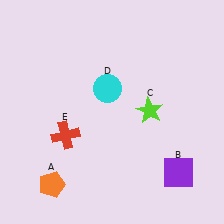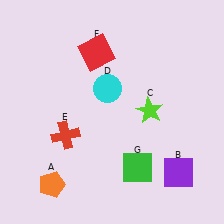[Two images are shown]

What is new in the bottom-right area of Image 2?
A green square (G) was added in the bottom-right area of Image 2.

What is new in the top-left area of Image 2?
A red square (F) was added in the top-left area of Image 2.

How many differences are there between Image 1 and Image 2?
There are 2 differences between the two images.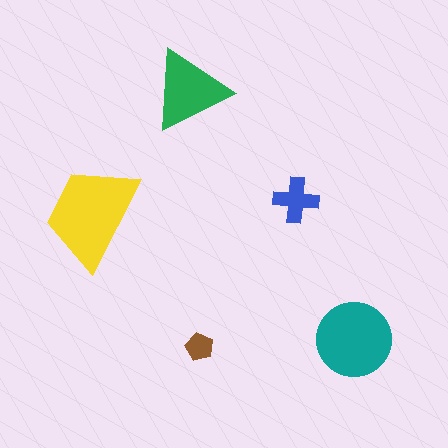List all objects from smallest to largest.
The brown pentagon, the blue cross, the green triangle, the teal circle, the yellow trapezoid.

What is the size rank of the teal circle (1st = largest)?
2nd.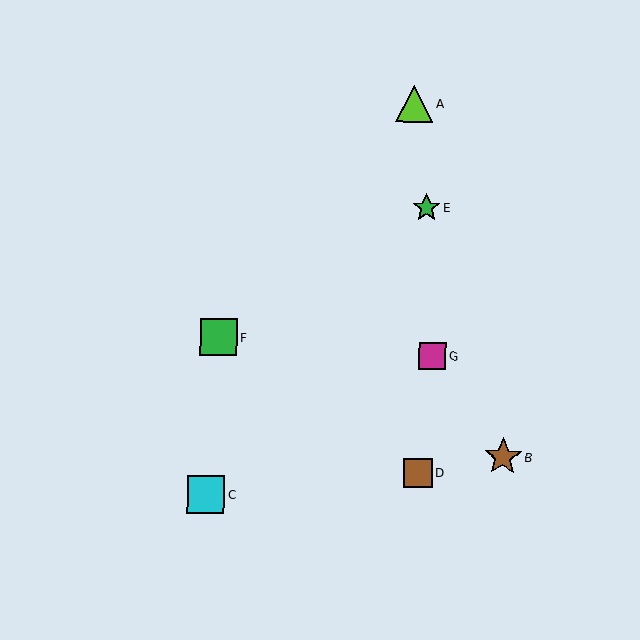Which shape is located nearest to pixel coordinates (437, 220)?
The green star (labeled E) at (427, 208) is nearest to that location.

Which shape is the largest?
The brown star (labeled B) is the largest.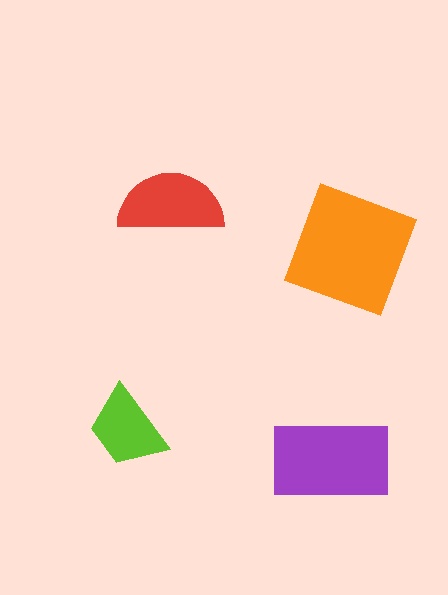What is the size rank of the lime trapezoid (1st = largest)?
4th.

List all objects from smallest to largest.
The lime trapezoid, the red semicircle, the purple rectangle, the orange square.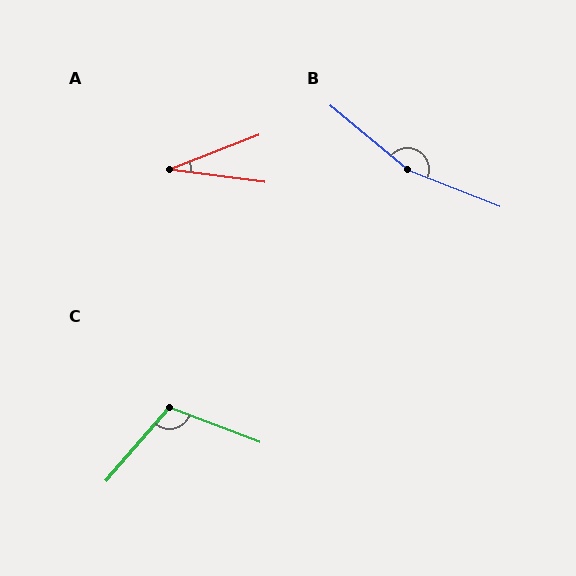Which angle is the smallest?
A, at approximately 28 degrees.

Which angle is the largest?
B, at approximately 162 degrees.